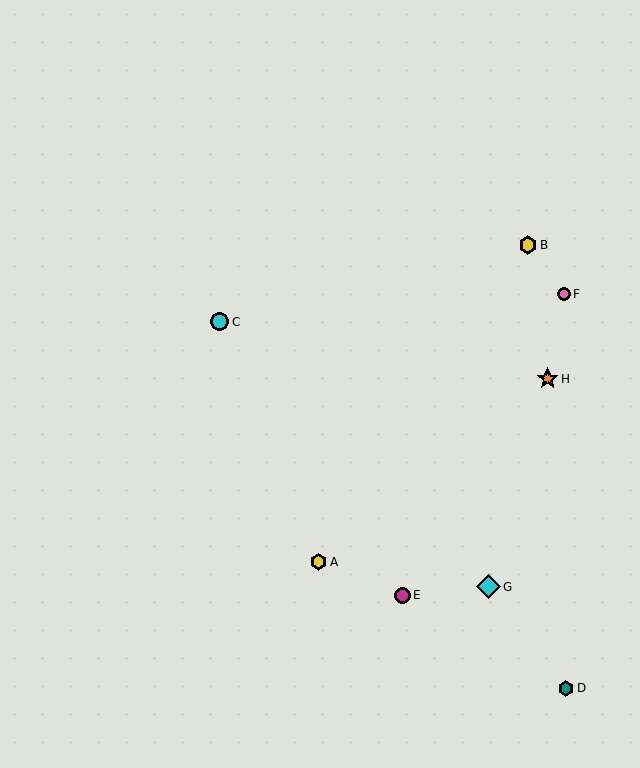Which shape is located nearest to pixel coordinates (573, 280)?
The pink circle (labeled F) at (564, 294) is nearest to that location.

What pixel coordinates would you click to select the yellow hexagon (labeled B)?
Click at (528, 245) to select the yellow hexagon B.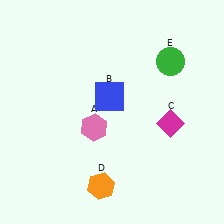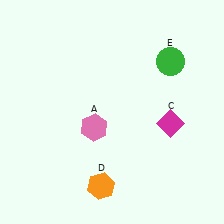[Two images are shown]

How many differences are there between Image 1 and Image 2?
There is 1 difference between the two images.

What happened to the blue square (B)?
The blue square (B) was removed in Image 2. It was in the top-left area of Image 1.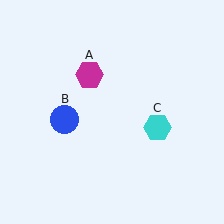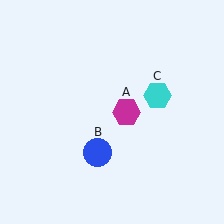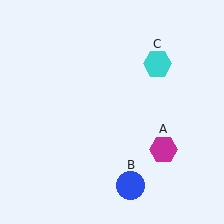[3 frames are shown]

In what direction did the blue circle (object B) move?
The blue circle (object B) moved down and to the right.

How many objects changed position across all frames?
3 objects changed position: magenta hexagon (object A), blue circle (object B), cyan hexagon (object C).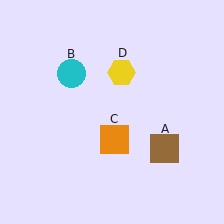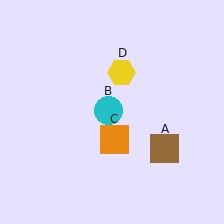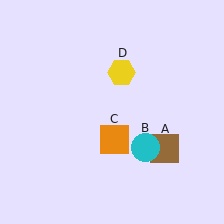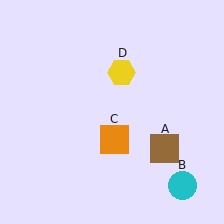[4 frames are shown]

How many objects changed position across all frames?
1 object changed position: cyan circle (object B).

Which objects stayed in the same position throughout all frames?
Brown square (object A) and orange square (object C) and yellow hexagon (object D) remained stationary.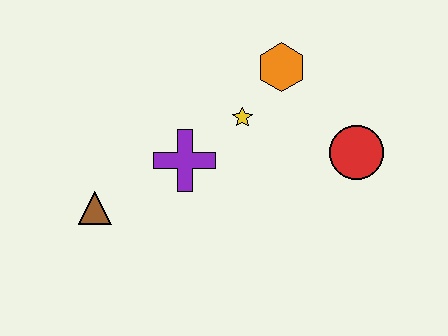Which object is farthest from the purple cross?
The red circle is farthest from the purple cross.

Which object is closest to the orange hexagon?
The yellow star is closest to the orange hexagon.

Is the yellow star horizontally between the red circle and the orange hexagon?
No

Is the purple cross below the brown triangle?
No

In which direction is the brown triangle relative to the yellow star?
The brown triangle is to the left of the yellow star.